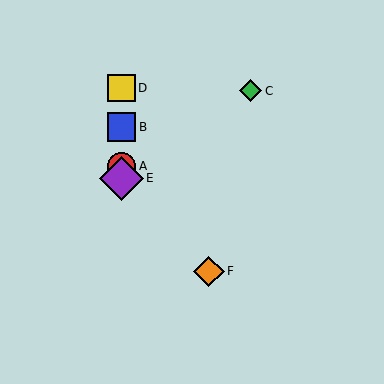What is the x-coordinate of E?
Object E is at x≈121.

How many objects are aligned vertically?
4 objects (A, B, D, E) are aligned vertically.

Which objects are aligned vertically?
Objects A, B, D, E are aligned vertically.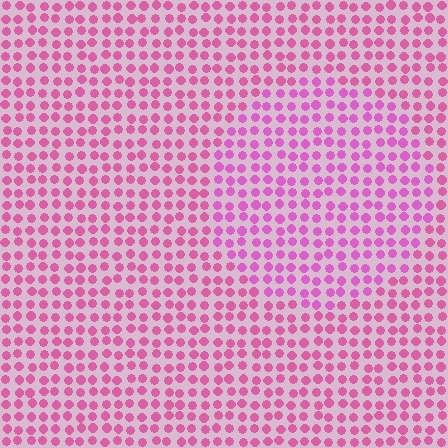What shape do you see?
I see a circle.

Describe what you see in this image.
The image is filled with small pink elements in a uniform arrangement. A circle-shaped region is visible where the elements are tinted to a slightly different hue, forming a subtle color boundary.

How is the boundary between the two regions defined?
The boundary is defined purely by a slight shift in hue (about 18 degrees). Spacing, size, and orientation are identical on both sides.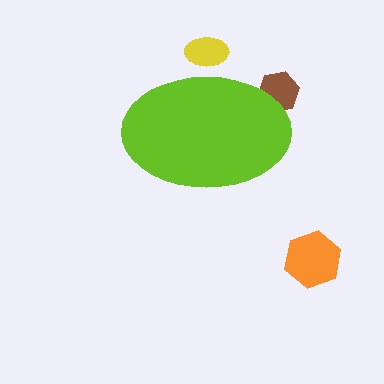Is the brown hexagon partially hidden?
Yes, the brown hexagon is partially hidden behind the lime ellipse.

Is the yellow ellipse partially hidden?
Yes, the yellow ellipse is partially hidden behind the lime ellipse.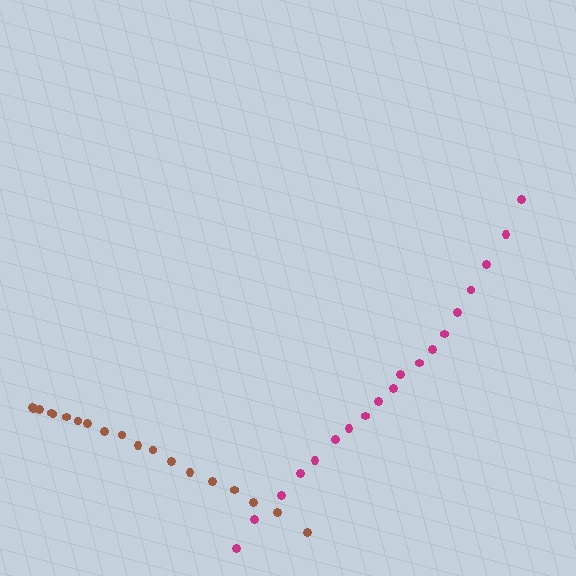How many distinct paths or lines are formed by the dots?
There are 2 distinct paths.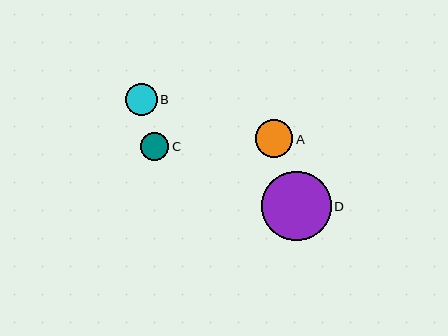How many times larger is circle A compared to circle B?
Circle A is approximately 1.2 times the size of circle B.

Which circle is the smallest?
Circle C is the smallest with a size of approximately 28 pixels.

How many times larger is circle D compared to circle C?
Circle D is approximately 2.5 times the size of circle C.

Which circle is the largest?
Circle D is the largest with a size of approximately 70 pixels.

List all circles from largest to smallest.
From largest to smallest: D, A, B, C.